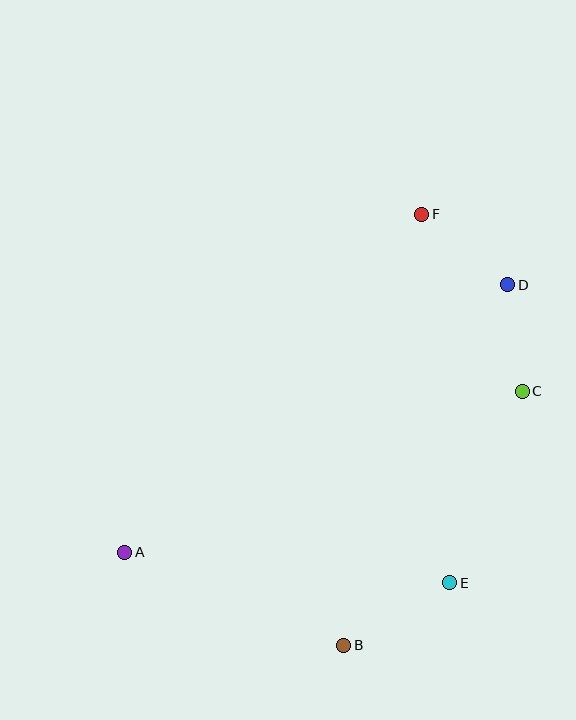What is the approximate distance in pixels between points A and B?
The distance between A and B is approximately 238 pixels.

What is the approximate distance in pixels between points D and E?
The distance between D and E is approximately 303 pixels.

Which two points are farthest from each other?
Points A and D are farthest from each other.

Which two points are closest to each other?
Points C and D are closest to each other.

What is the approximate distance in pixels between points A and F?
The distance between A and F is approximately 450 pixels.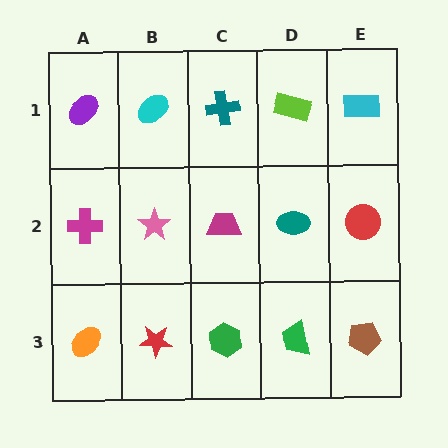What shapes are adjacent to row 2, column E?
A cyan rectangle (row 1, column E), a brown pentagon (row 3, column E), a teal ellipse (row 2, column D).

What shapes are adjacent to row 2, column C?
A teal cross (row 1, column C), a green hexagon (row 3, column C), a pink star (row 2, column B), a teal ellipse (row 2, column D).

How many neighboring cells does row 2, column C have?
4.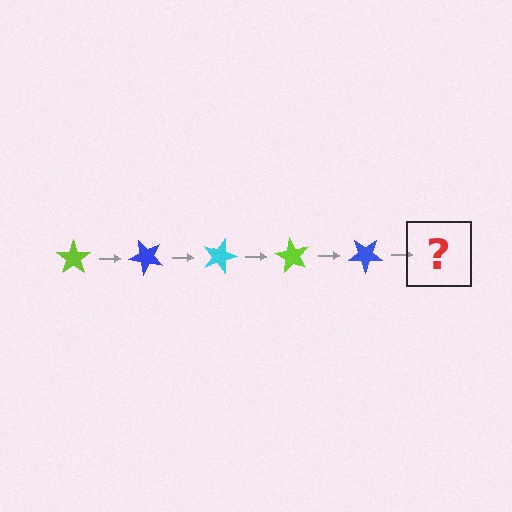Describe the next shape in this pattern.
It should be a cyan star, rotated 225 degrees from the start.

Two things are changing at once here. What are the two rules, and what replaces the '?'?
The two rules are that it rotates 45 degrees each step and the color cycles through lime, blue, and cyan. The '?' should be a cyan star, rotated 225 degrees from the start.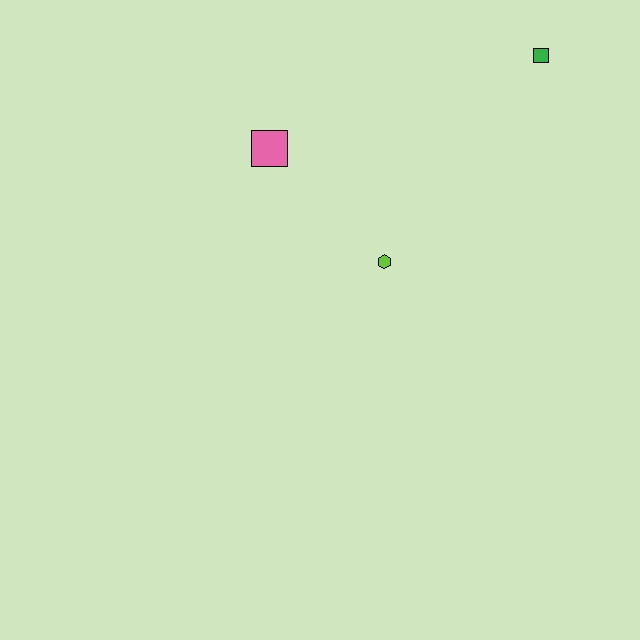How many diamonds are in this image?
There are no diamonds.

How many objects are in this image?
There are 3 objects.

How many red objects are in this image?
There are no red objects.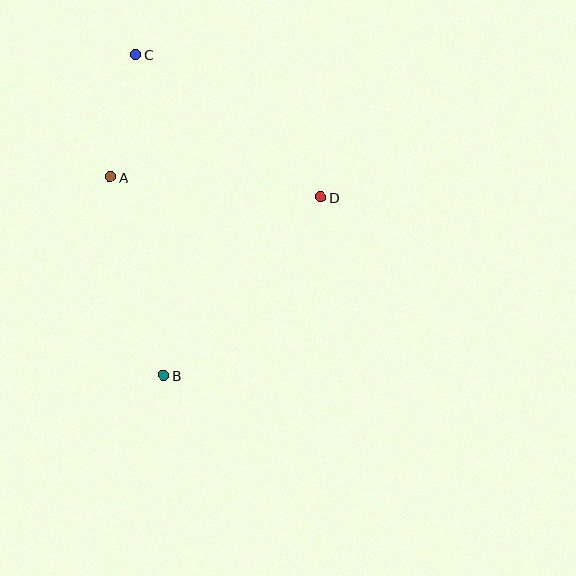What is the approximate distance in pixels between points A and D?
The distance between A and D is approximately 211 pixels.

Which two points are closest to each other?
Points A and C are closest to each other.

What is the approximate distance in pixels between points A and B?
The distance between A and B is approximately 206 pixels.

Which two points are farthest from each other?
Points B and C are farthest from each other.